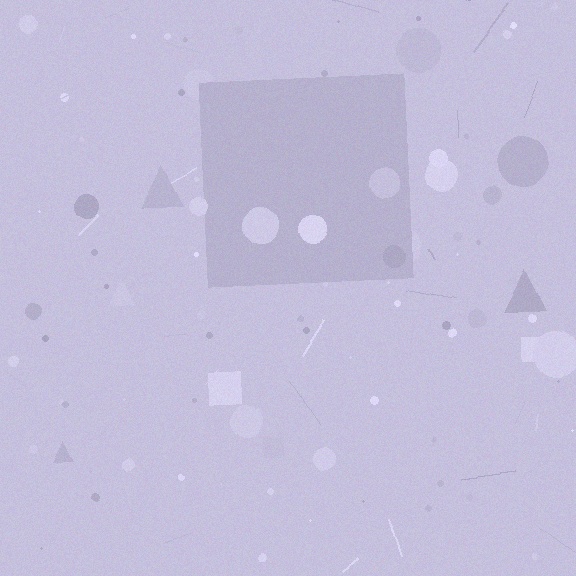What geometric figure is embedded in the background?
A square is embedded in the background.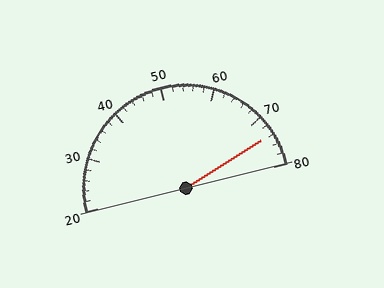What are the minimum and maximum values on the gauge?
The gauge ranges from 20 to 80.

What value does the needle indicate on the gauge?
The needle indicates approximately 74.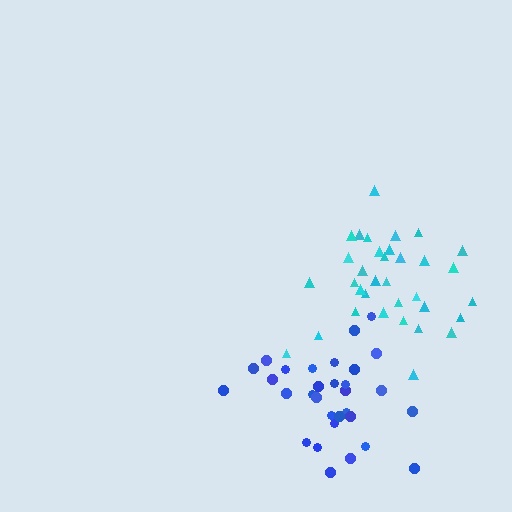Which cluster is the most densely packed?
Blue.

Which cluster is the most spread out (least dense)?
Cyan.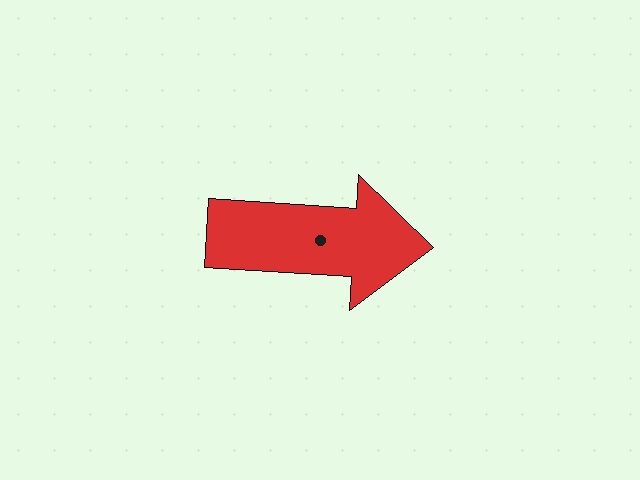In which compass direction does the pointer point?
East.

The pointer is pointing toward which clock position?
Roughly 3 o'clock.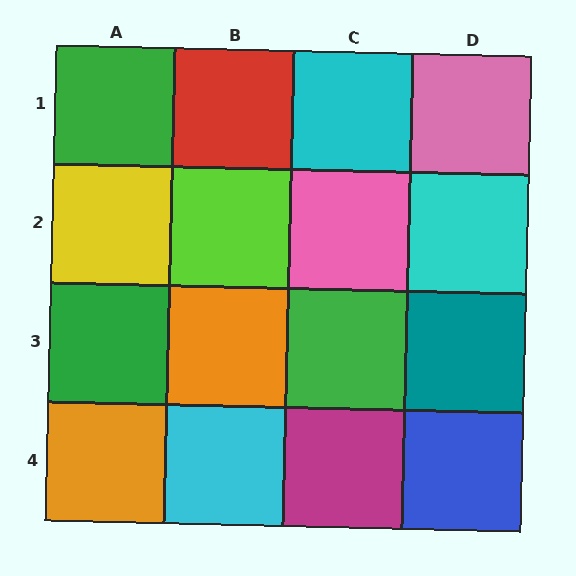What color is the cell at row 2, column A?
Yellow.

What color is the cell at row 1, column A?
Green.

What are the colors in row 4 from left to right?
Orange, cyan, magenta, blue.